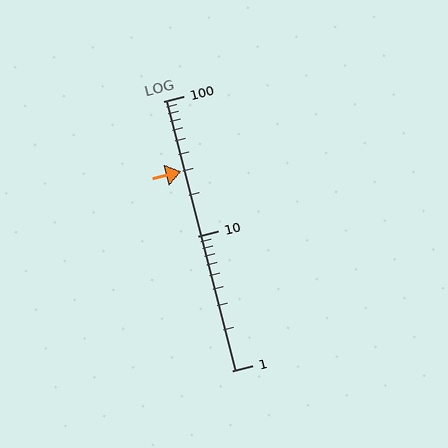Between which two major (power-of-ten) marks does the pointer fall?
The pointer is between 10 and 100.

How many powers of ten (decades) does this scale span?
The scale spans 2 decades, from 1 to 100.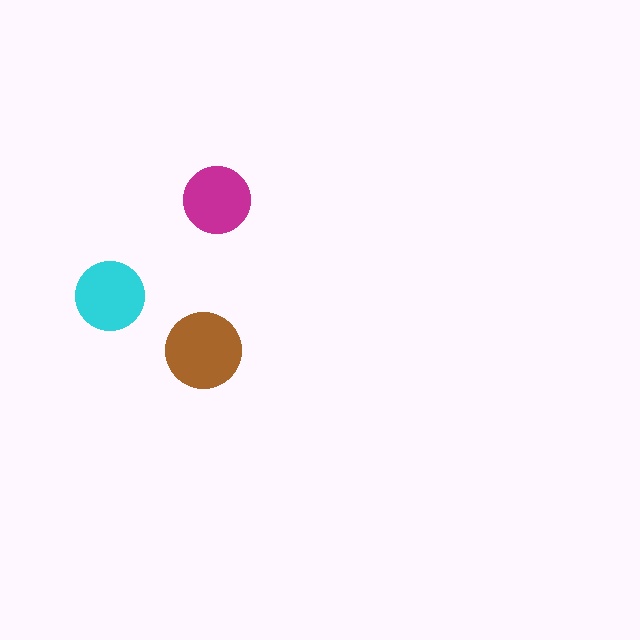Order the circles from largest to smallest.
the brown one, the cyan one, the magenta one.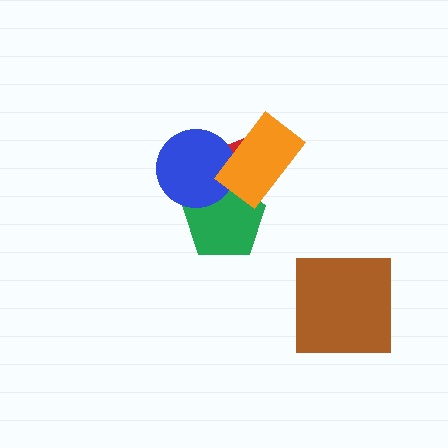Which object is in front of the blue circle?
The orange rectangle is in front of the blue circle.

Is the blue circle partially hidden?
Yes, it is partially covered by another shape.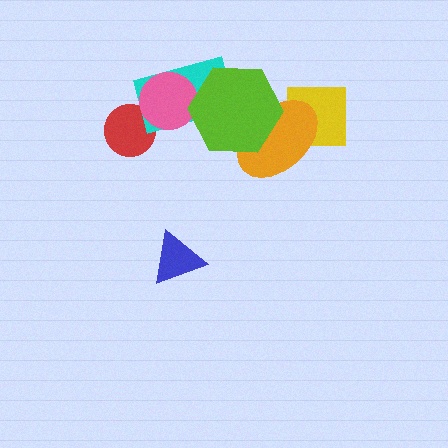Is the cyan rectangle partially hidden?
Yes, it is partially covered by another shape.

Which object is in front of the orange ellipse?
The lime hexagon is in front of the orange ellipse.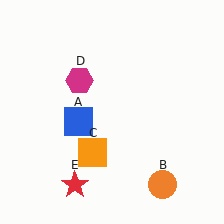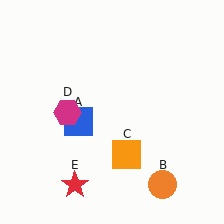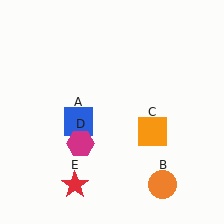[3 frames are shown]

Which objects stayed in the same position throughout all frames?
Blue square (object A) and orange circle (object B) and red star (object E) remained stationary.